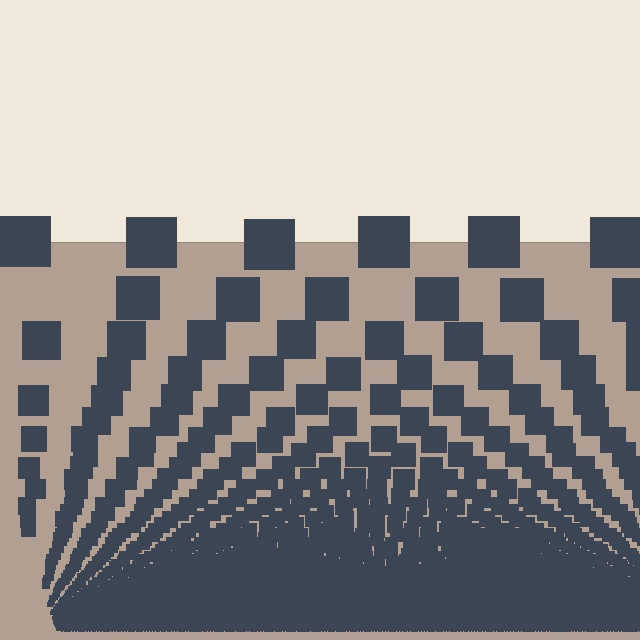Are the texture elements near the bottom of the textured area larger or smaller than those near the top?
Smaller. The gradient is inverted — elements near the bottom are smaller and denser.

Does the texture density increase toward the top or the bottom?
Density increases toward the bottom.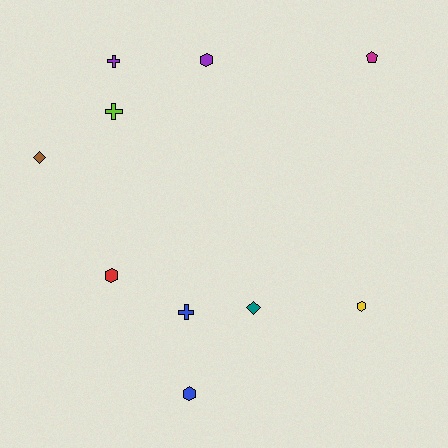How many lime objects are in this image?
There is 1 lime object.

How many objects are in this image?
There are 10 objects.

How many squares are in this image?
There are no squares.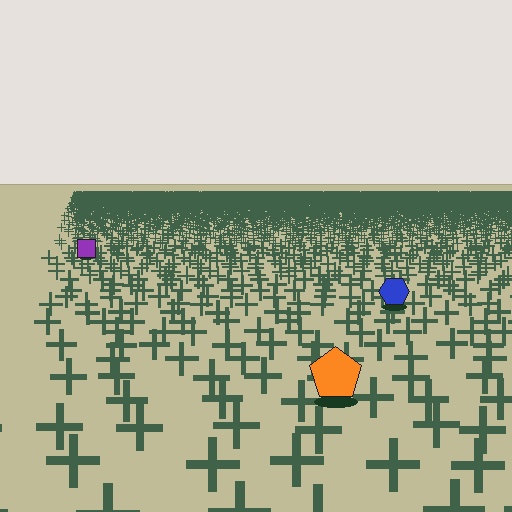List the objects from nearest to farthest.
From nearest to farthest: the orange pentagon, the blue hexagon, the purple square.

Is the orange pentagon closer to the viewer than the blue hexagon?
Yes. The orange pentagon is closer — you can tell from the texture gradient: the ground texture is coarser near it.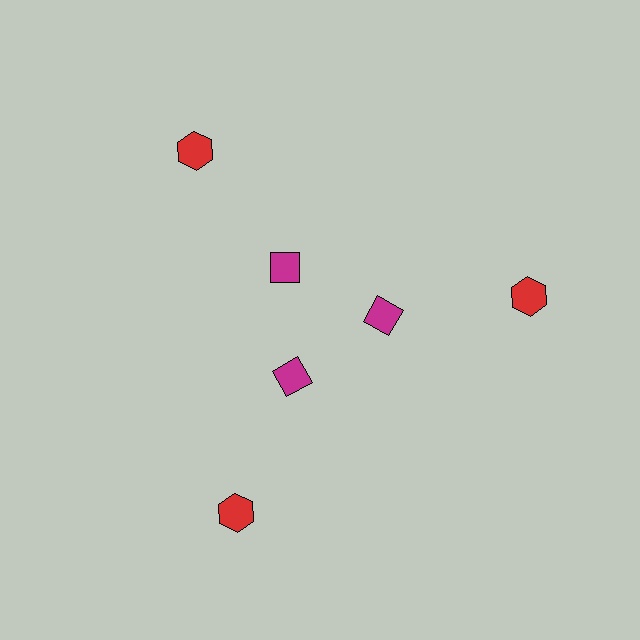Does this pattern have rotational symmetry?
Yes, this pattern has 3-fold rotational symmetry. It looks the same after rotating 120 degrees around the center.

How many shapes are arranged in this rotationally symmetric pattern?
There are 6 shapes, arranged in 3 groups of 2.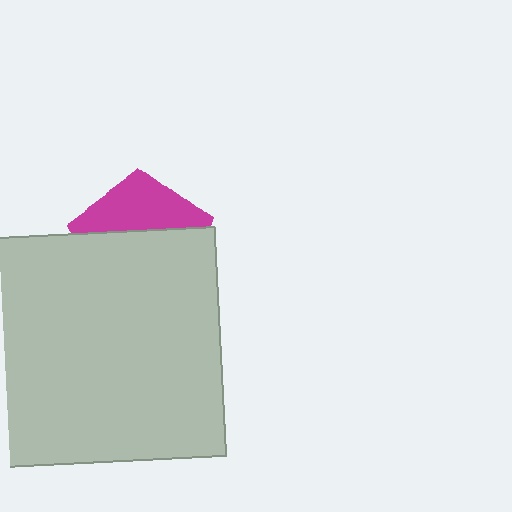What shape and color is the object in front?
The object in front is a light gray square.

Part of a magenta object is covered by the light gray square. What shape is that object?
It is a pentagon.